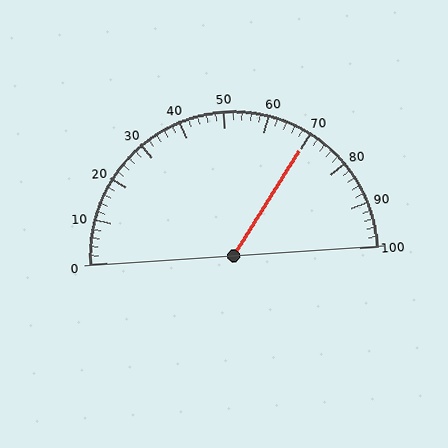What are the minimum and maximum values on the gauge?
The gauge ranges from 0 to 100.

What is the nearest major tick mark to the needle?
The nearest major tick mark is 70.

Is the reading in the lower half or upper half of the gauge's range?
The reading is in the upper half of the range (0 to 100).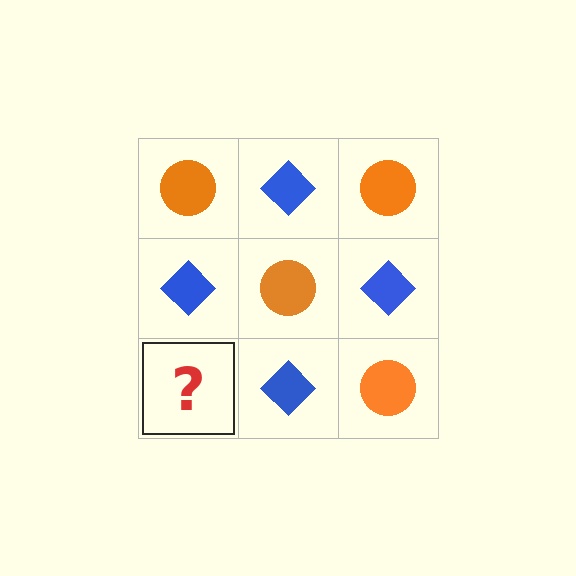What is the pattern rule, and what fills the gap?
The rule is that it alternates orange circle and blue diamond in a checkerboard pattern. The gap should be filled with an orange circle.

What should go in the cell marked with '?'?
The missing cell should contain an orange circle.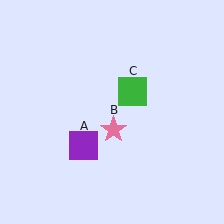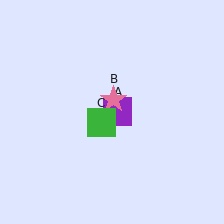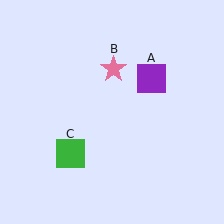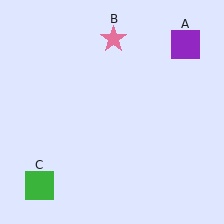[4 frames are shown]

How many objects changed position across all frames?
3 objects changed position: purple square (object A), pink star (object B), green square (object C).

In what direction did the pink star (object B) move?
The pink star (object B) moved up.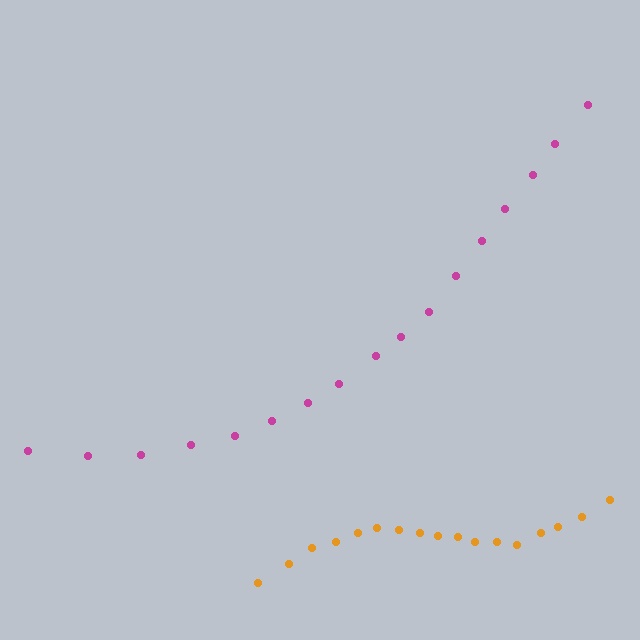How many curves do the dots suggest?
There are 2 distinct paths.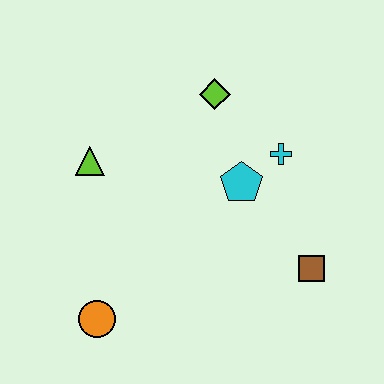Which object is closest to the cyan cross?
The cyan pentagon is closest to the cyan cross.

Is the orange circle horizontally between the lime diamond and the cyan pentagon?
No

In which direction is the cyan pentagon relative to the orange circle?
The cyan pentagon is to the right of the orange circle.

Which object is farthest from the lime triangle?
The brown square is farthest from the lime triangle.